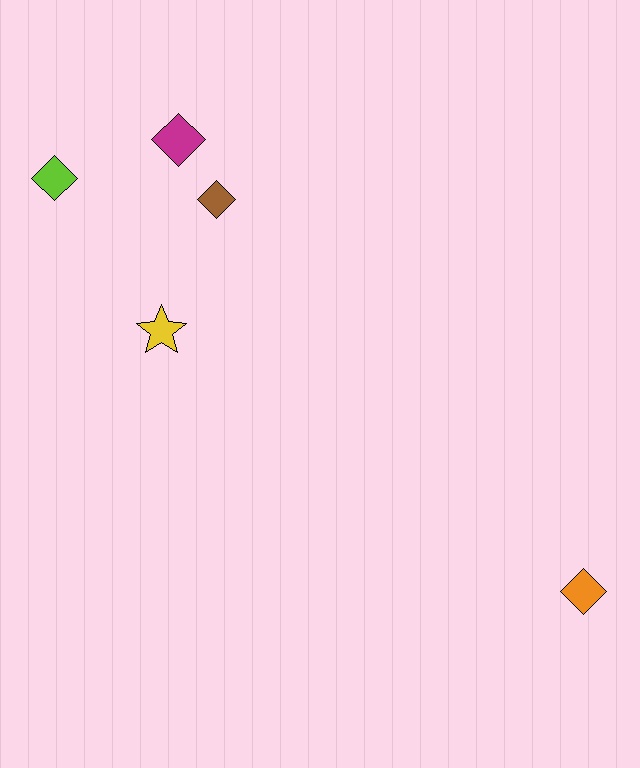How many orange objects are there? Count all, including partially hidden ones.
There is 1 orange object.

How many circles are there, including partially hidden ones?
There are no circles.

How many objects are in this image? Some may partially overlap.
There are 5 objects.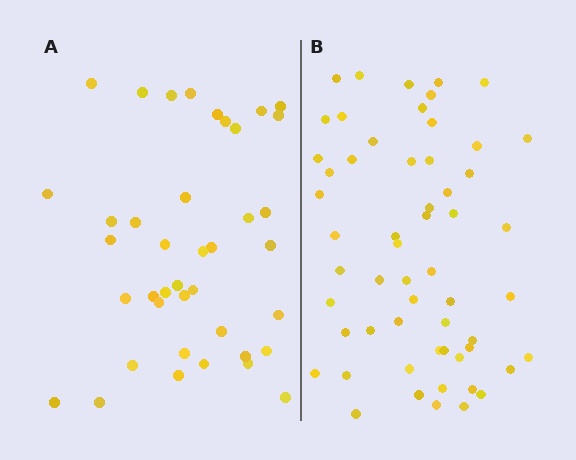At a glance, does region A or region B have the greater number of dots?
Region B (the right region) has more dots.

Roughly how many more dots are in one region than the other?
Region B has approximately 15 more dots than region A.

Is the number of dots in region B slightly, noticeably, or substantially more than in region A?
Region B has noticeably more, but not dramatically so. The ratio is roughly 1.4 to 1.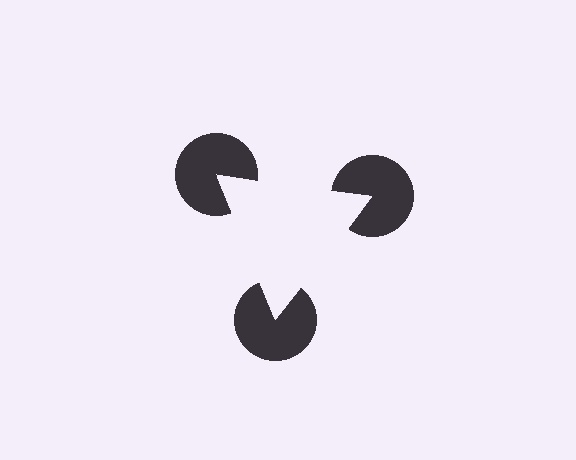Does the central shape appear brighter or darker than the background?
It typically appears slightly brighter than the background, even though no actual brightness change is drawn.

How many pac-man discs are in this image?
There are 3 — one at each vertex of the illusory triangle.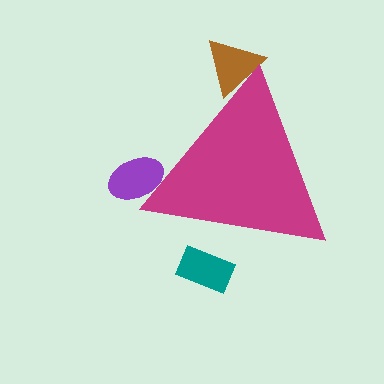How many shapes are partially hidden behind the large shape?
3 shapes are partially hidden.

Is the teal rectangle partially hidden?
Yes, the teal rectangle is partially hidden behind the magenta triangle.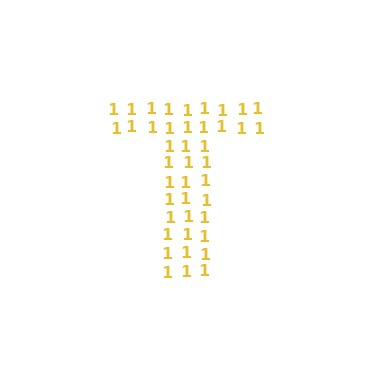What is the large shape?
The large shape is the letter T.